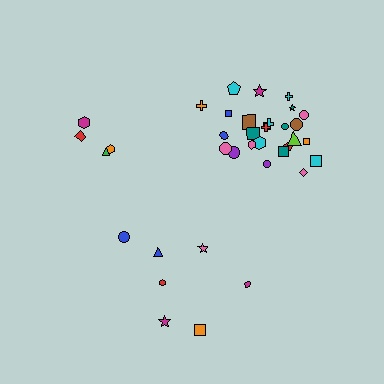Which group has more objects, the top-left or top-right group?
The top-right group.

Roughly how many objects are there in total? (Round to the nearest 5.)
Roughly 35 objects in total.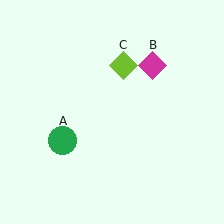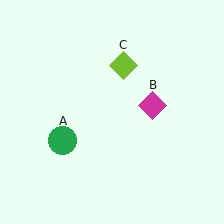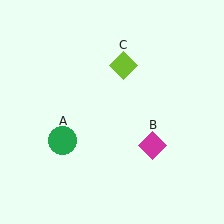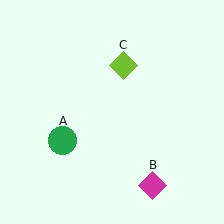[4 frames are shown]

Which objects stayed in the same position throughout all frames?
Green circle (object A) and lime diamond (object C) remained stationary.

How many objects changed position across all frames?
1 object changed position: magenta diamond (object B).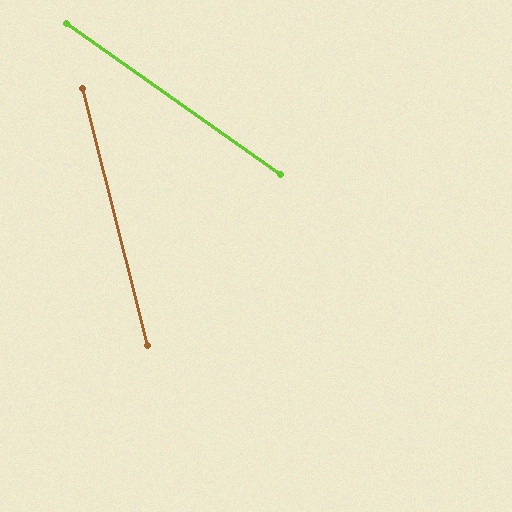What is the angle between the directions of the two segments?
Approximately 41 degrees.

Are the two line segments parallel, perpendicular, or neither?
Neither parallel nor perpendicular — they differ by about 41°.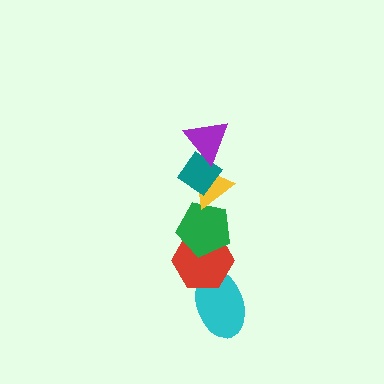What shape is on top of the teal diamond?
The purple triangle is on top of the teal diamond.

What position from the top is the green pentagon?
The green pentagon is 4th from the top.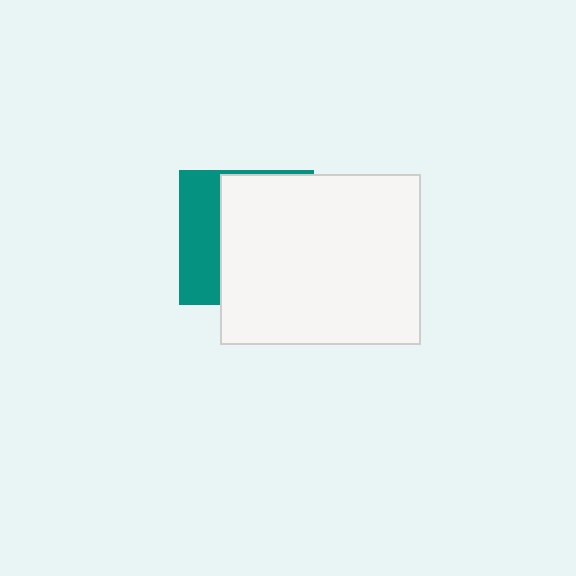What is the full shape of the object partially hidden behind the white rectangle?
The partially hidden object is a teal square.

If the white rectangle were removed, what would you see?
You would see the complete teal square.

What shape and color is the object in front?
The object in front is a white rectangle.